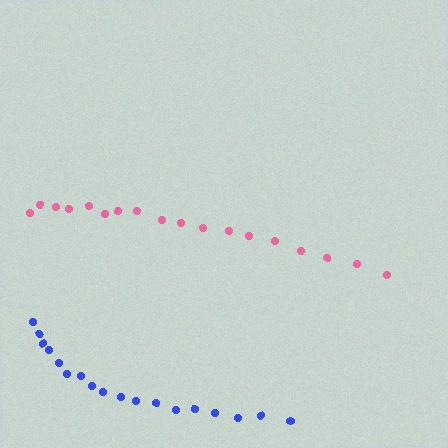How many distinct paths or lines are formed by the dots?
There are 2 distinct paths.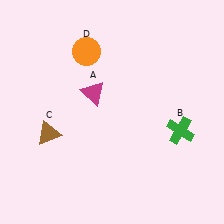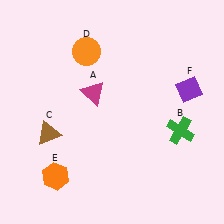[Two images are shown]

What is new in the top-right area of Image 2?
A purple diamond (F) was added in the top-right area of Image 2.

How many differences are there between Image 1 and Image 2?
There are 2 differences between the two images.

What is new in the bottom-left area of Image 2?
An orange hexagon (E) was added in the bottom-left area of Image 2.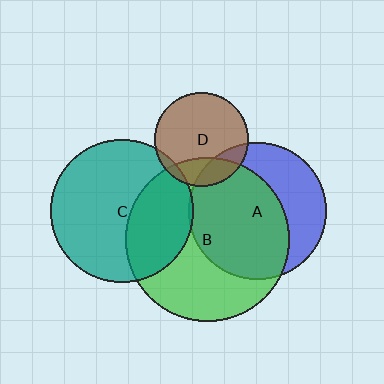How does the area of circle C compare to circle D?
Approximately 2.3 times.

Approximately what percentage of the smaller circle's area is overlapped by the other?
Approximately 35%.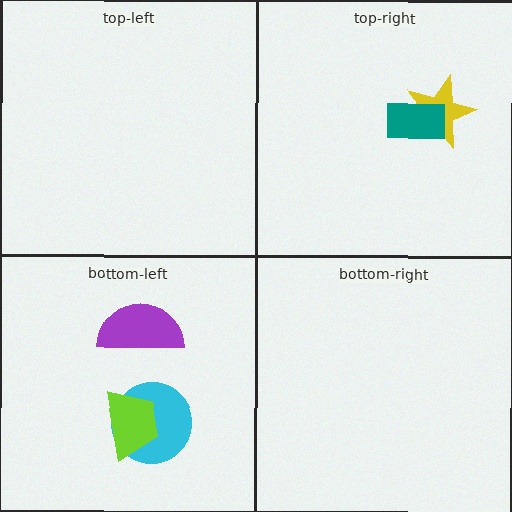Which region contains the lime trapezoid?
The bottom-left region.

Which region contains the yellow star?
The top-right region.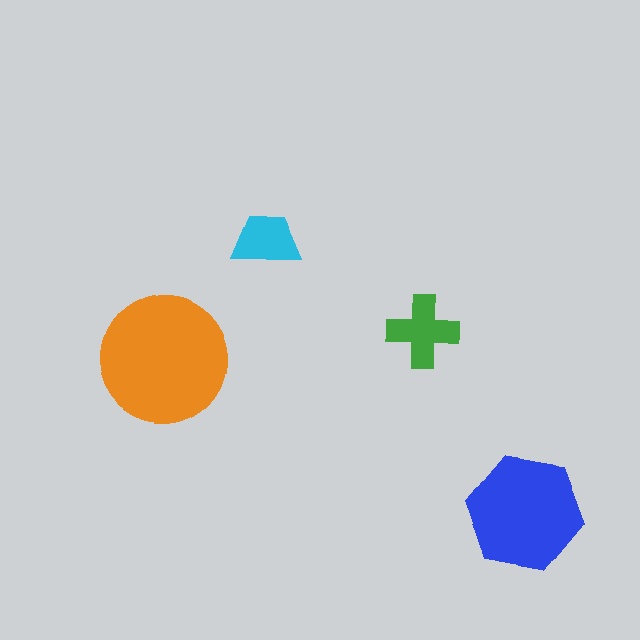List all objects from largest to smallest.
The orange circle, the blue hexagon, the green cross, the cyan trapezoid.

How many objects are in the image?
There are 4 objects in the image.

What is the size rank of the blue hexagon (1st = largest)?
2nd.